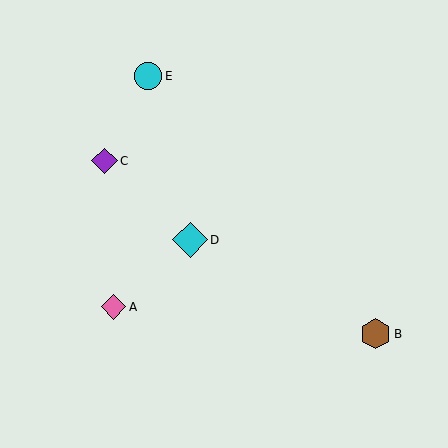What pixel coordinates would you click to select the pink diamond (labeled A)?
Click at (113, 307) to select the pink diamond A.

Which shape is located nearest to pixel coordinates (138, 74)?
The cyan circle (labeled E) at (148, 76) is nearest to that location.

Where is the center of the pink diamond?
The center of the pink diamond is at (113, 307).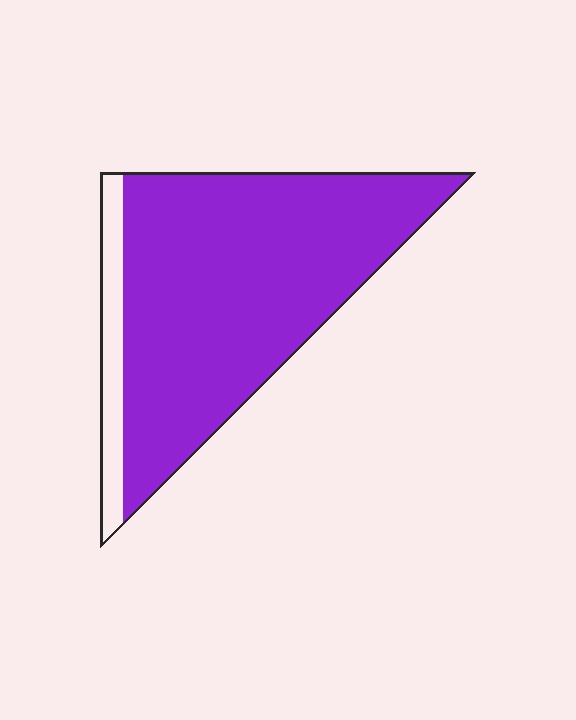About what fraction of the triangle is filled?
About seven eighths (7/8).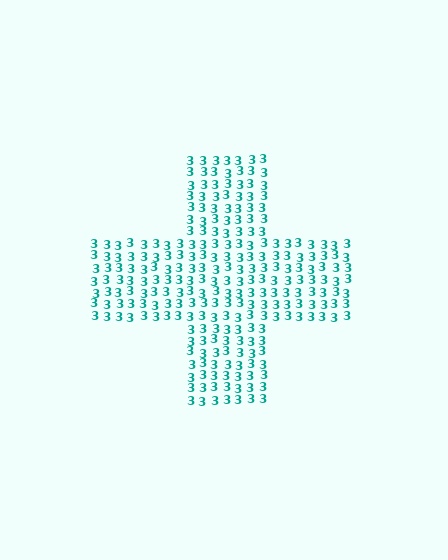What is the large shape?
The large shape is a cross.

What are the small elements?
The small elements are digit 3's.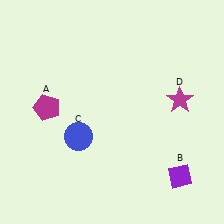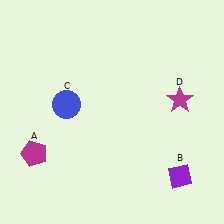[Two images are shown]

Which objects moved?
The objects that moved are: the magenta pentagon (A), the blue circle (C).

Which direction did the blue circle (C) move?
The blue circle (C) moved up.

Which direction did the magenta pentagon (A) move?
The magenta pentagon (A) moved down.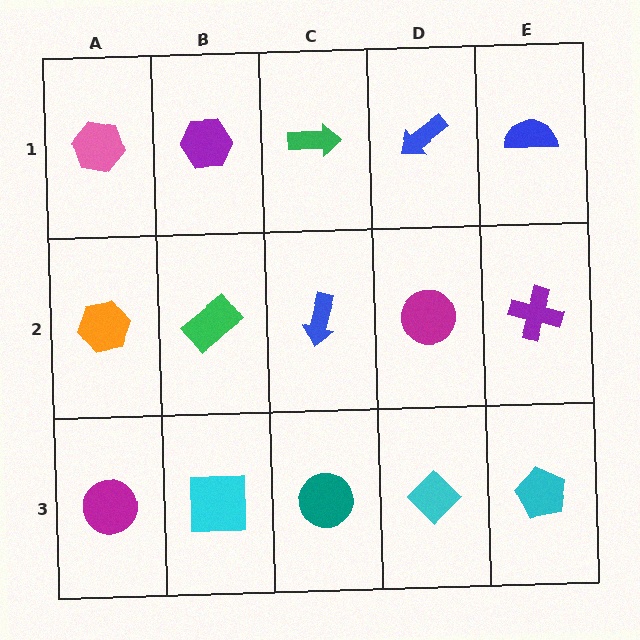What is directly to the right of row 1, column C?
A blue arrow.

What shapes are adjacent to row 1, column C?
A blue arrow (row 2, column C), a purple hexagon (row 1, column B), a blue arrow (row 1, column D).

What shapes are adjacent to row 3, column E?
A purple cross (row 2, column E), a cyan diamond (row 3, column D).